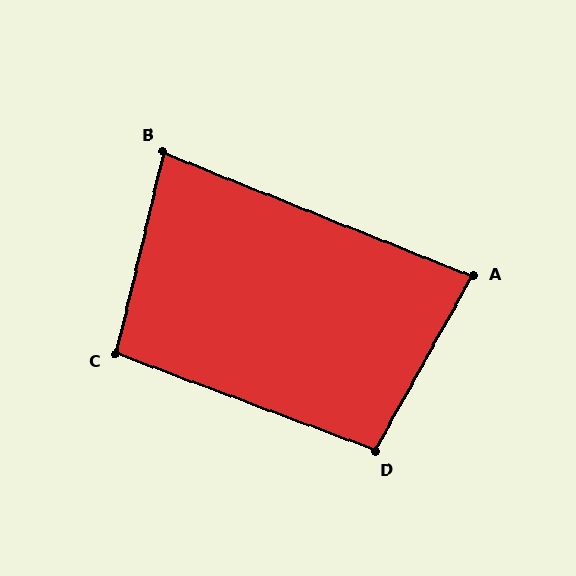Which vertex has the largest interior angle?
D, at approximately 99 degrees.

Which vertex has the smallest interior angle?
B, at approximately 81 degrees.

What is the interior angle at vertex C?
Approximately 97 degrees (obtuse).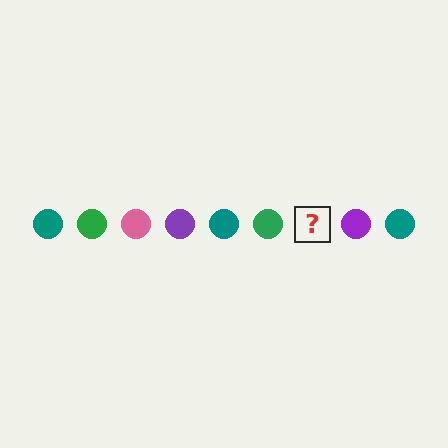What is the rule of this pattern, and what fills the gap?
The rule is that the pattern cycles through teal, green, pink, purple circles. The gap should be filled with a pink circle.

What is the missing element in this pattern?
The missing element is a pink circle.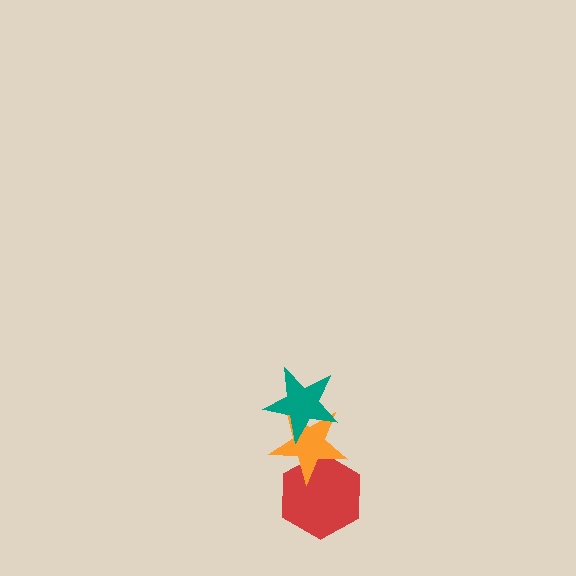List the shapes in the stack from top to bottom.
From top to bottom: the teal star, the orange star, the red hexagon.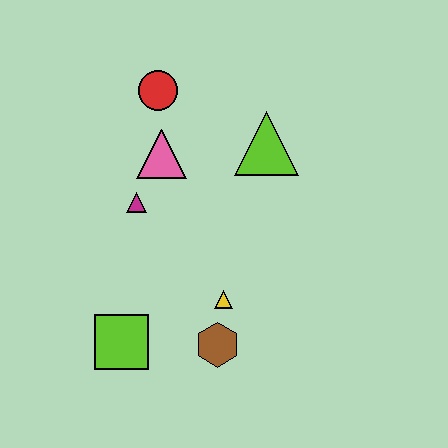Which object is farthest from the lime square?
The red circle is farthest from the lime square.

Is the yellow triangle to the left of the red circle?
No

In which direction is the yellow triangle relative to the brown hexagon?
The yellow triangle is above the brown hexagon.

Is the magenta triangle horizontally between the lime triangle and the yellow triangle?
No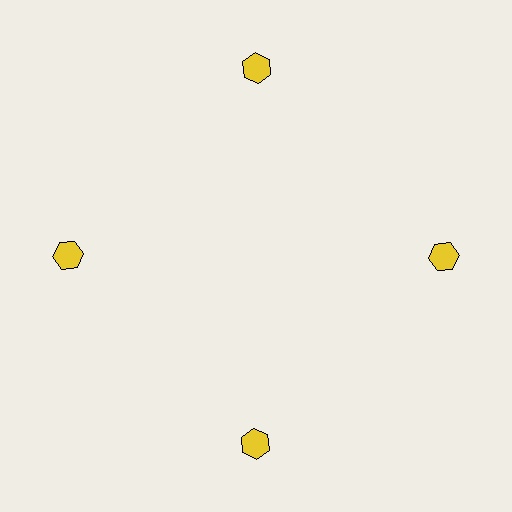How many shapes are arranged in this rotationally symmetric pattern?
There are 4 shapes, arranged in 4 groups of 1.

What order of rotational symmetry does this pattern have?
This pattern has 4-fold rotational symmetry.